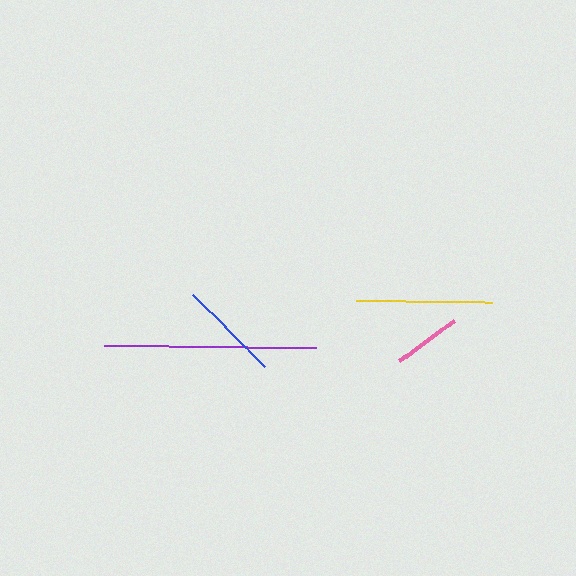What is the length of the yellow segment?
The yellow segment is approximately 135 pixels long.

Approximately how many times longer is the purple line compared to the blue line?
The purple line is approximately 2.1 times the length of the blue line.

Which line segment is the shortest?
The pink line is the shortest at approximately 68 pixels.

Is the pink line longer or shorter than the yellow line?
The yellow line is longer than the pink line.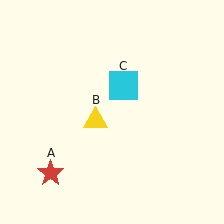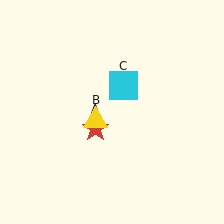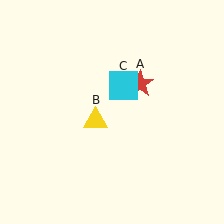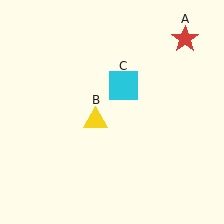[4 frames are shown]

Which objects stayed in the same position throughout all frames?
Yellow triangle (object B) and cyan square (object C) remained stationary.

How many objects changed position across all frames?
1 object changed position: red star (object A).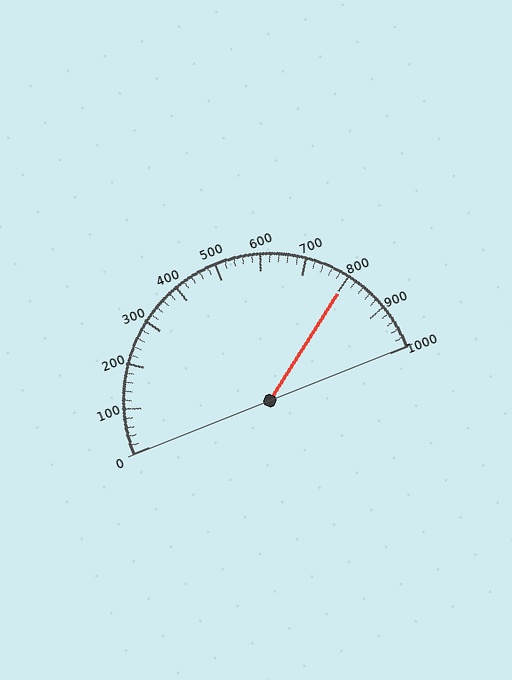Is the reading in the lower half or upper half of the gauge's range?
The reading is in the upper half of the range (0 to 1000).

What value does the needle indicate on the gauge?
The needle indicates approximately 800.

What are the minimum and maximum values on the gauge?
The gauge ranges from 0 to 1000.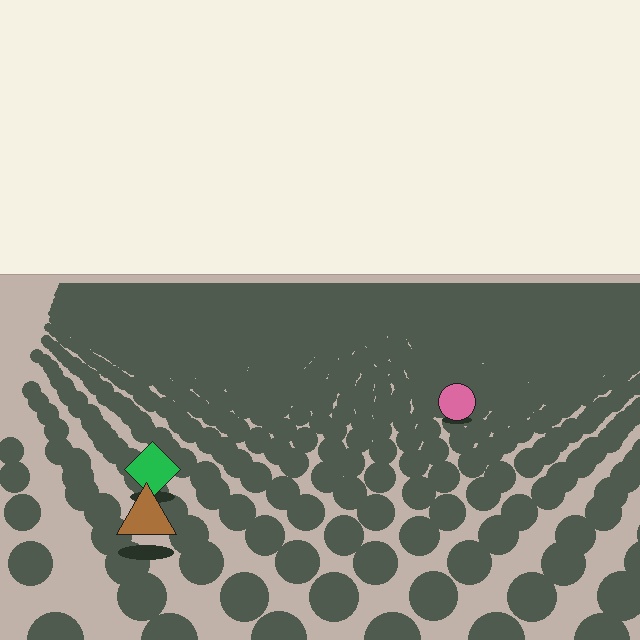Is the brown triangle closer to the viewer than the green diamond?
Yes. The brown triangle is closer — you can tell from the texture gradient: the ground texture is coarser near it.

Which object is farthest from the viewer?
The pink circle is farthest from the viewer. It appears smaller and the ground texture around it is denser.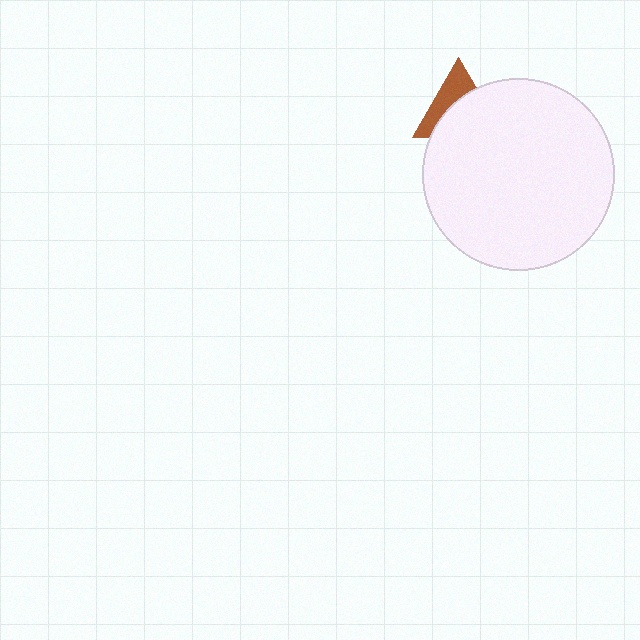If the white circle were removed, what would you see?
You would see the complete brown triangle.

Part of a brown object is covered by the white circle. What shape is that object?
It is a triangle.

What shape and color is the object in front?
The object in front is a white circle.